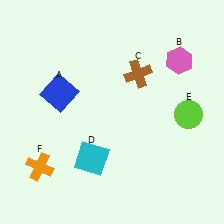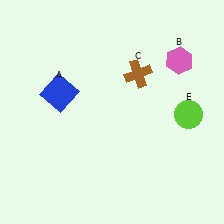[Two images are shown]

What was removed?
The orange cross (F), the cyan square (D) were removed in Image 2.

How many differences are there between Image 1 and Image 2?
There are 2 differences between the two images.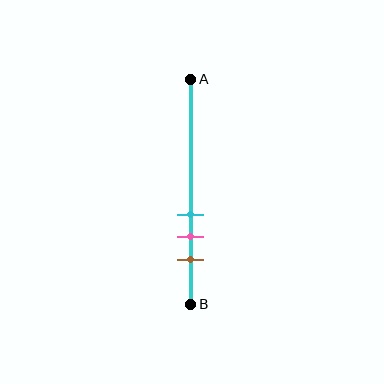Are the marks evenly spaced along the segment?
Yes, the marks are approximately evenly spaced.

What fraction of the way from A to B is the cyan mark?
The cyan mark is approximately 60% (0.6) of the way from A to B.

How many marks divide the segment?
There are 3 marks dividing the segment.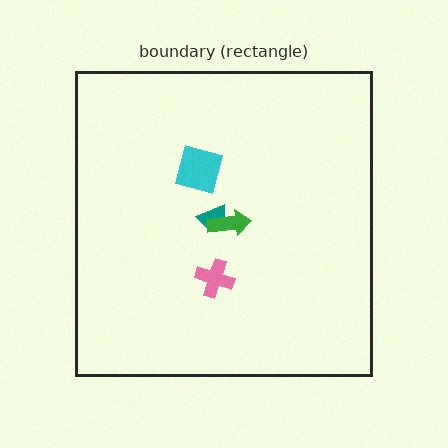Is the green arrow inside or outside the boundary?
Inside.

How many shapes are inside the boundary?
4 inside, 0 outside.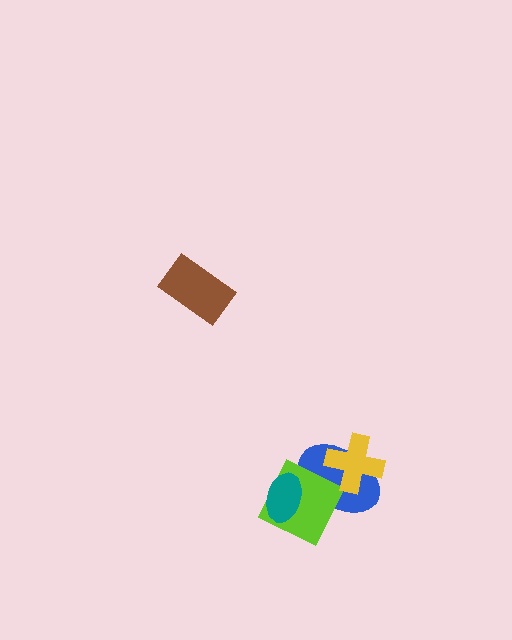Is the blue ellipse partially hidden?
Yes, it is partially covered by another shape.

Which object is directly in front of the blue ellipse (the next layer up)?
The lime diamond is directly in front of the blue ellipse.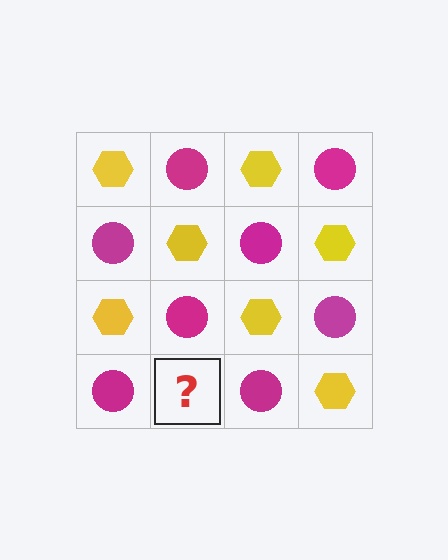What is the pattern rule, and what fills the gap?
The rule is that it alternates yellow hexagon and magenta circle in a checkerboard pattern. The gap should be filled with a yellow hexagon.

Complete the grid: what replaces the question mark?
The question mark should be replaced with a yellow hexagon.